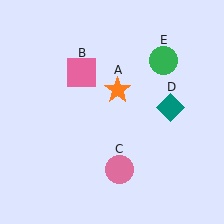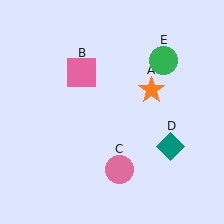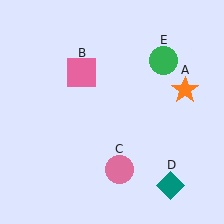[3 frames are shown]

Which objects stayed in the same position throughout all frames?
Pink square (object B) and pink circle (object C) and green circle (object E) remained stationary.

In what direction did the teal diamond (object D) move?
The teal diamond (object D) moved down.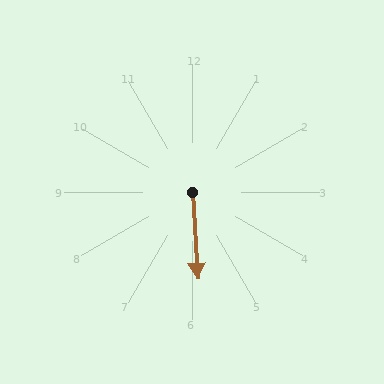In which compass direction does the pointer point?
South.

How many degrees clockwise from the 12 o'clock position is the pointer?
Approximately 176 degrees.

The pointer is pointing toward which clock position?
Roughly 6 o'clock.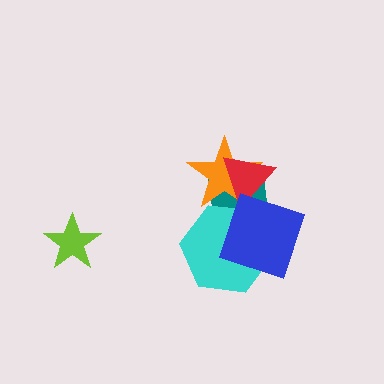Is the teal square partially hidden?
Yes, it is partially covered by another shape.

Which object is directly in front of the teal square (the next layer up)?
The orange star is directly in front of the teal square.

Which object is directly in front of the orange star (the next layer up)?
The red triangle is directly in front of the orange star.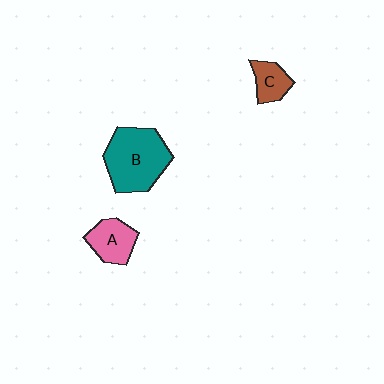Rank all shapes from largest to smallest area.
From largest to smallest: B (teal), A (pink), C (brown).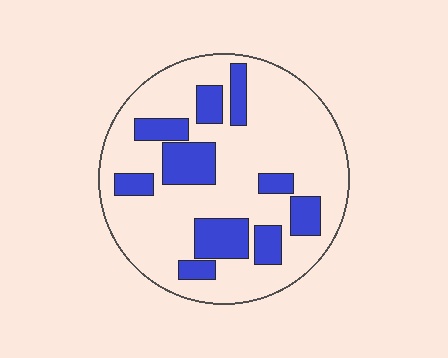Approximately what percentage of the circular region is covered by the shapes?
Approximately 25%.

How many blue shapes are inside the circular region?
10.